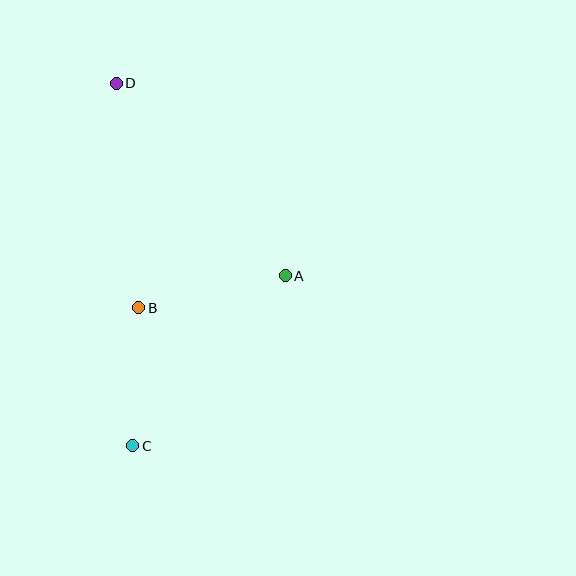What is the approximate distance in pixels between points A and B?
The distance between A and B is approximately 150 pixels.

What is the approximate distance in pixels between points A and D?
The distance between A and D is approximately 256 pixels.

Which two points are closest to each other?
Points B and C are closest to each other.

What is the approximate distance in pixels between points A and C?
The distance between A and C is approximately 229 pixels.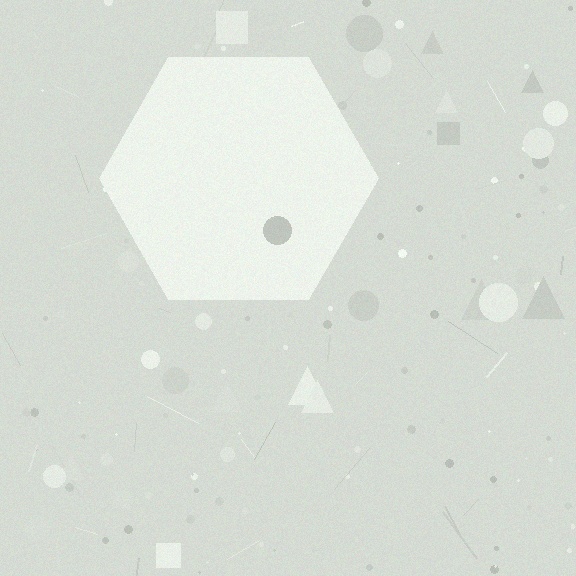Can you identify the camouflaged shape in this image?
The camouflaged shape is a hexagon.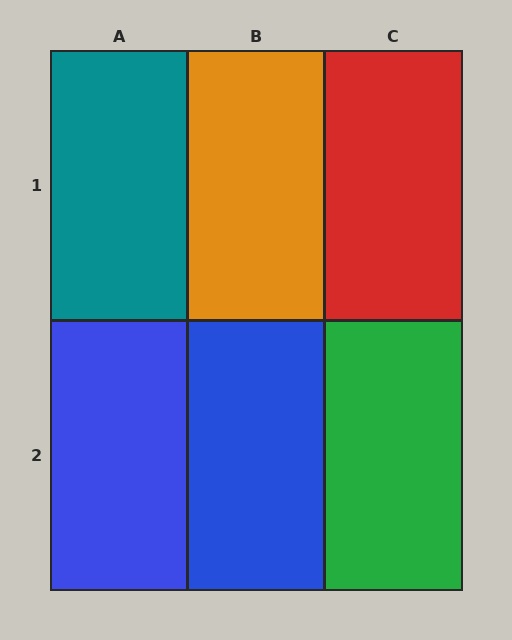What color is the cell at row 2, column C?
Green.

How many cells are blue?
2 cells are blue.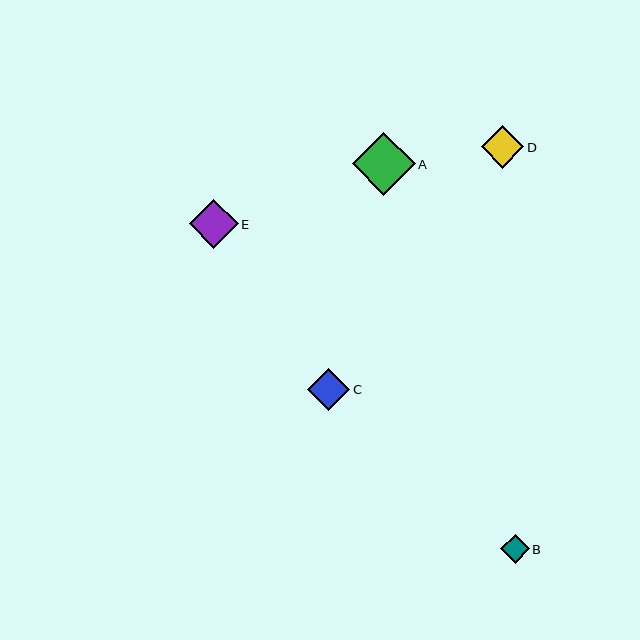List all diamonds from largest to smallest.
From largest to smallest: A, E, D, C, B.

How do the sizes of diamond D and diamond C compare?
Diamond D and diamond C are approximately the same size.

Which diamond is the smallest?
Diamond B is the smallest with a size of approximately 29 pixels.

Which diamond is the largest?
Diamond A is the largest with a size of approximately 63 pixels.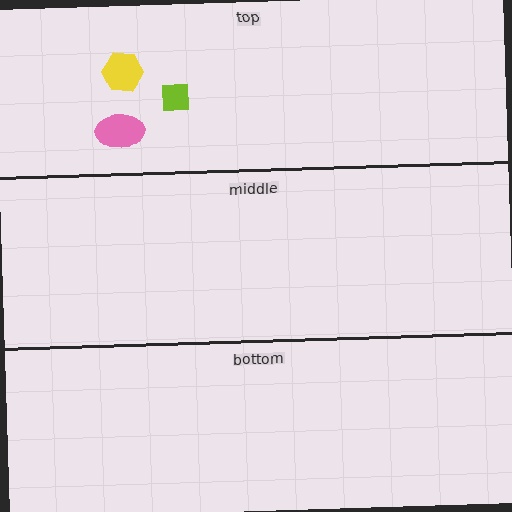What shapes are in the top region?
The yellow hexagon, the pink ellipse, the lime square.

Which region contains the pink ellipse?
The top region.